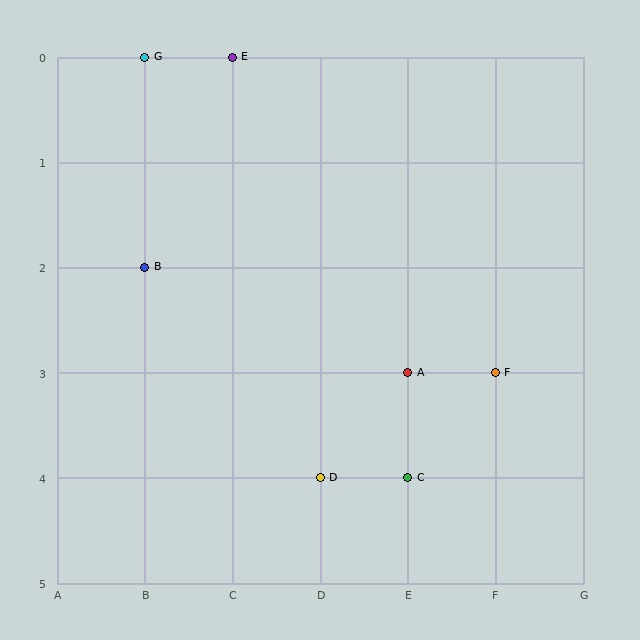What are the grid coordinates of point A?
Point A is at grid coordinates (E, 3).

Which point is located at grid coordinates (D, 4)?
Point D is at (D, 4).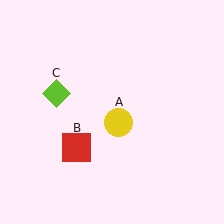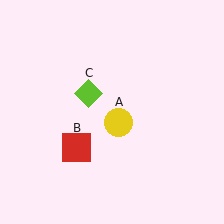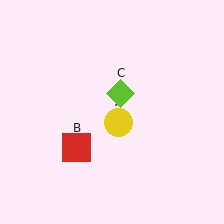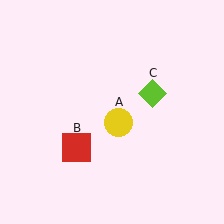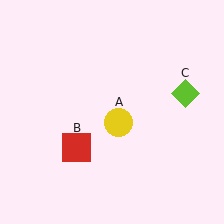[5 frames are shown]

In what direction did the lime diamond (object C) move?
The lime diamond (object C) moved right.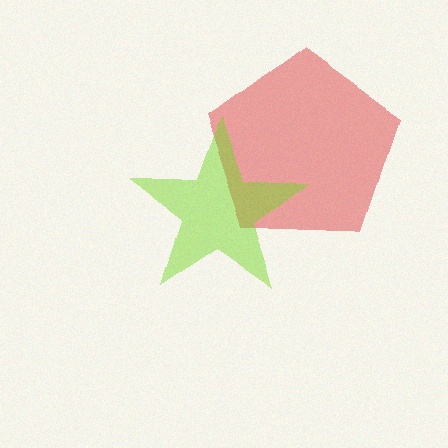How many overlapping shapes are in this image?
There are 2 overlapping shapes in the image.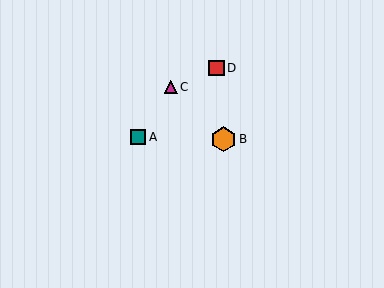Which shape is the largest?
The orange hexagon (labeled B) is the largest.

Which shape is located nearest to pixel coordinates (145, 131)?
The teal square (labeled A) at (138, 137) is nearest to that location.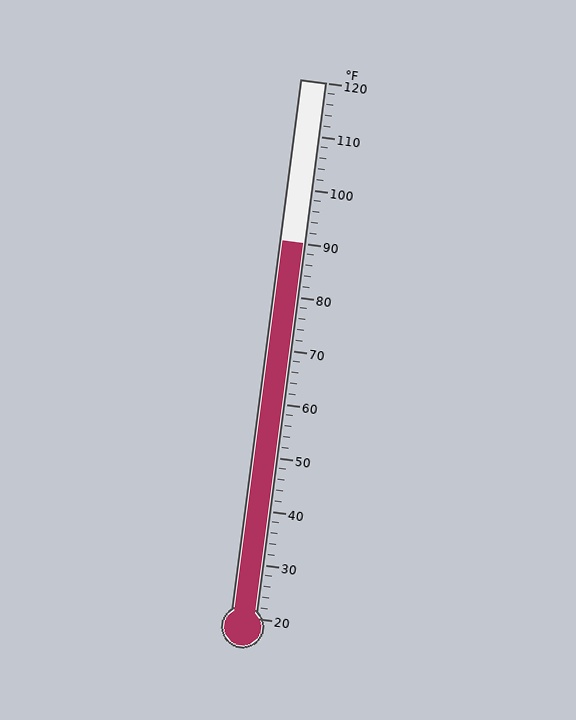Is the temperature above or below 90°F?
The temperature is at 90°F.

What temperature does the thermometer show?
The thermometer shows approximately 90°F.